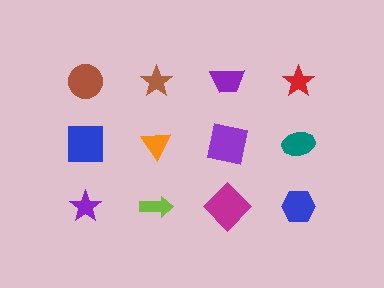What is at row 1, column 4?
A red star.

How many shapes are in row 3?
4 shapes.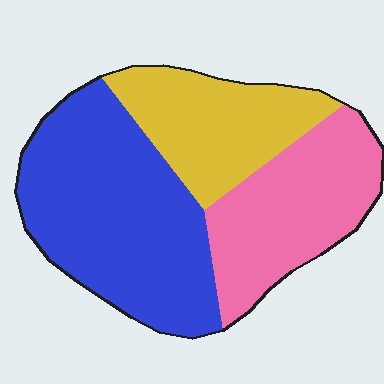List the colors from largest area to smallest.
From largest to smallest: blue, pink, yellow.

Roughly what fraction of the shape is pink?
Pink covers 29% of the shape.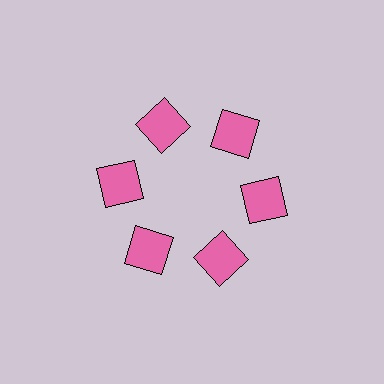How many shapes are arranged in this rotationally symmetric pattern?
There are 6 shapes, arranged in 6 groups of 1.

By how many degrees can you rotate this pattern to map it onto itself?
The pattern maps onto itself every 60 degrees of rotation.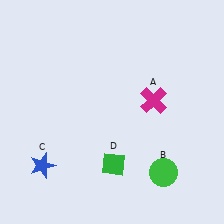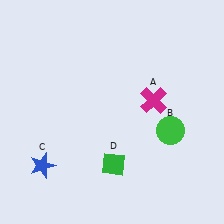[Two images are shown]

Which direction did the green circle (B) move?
The green circle (B) moved up.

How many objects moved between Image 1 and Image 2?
1 object moved between the two images.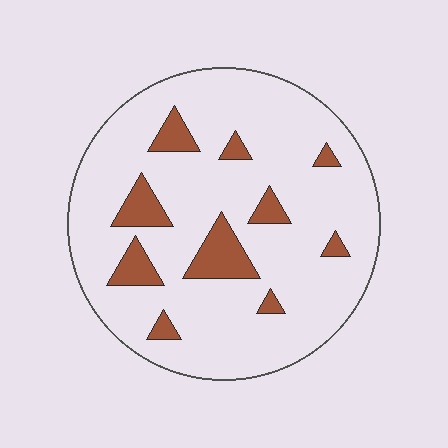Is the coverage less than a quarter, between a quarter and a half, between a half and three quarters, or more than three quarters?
Less than a quarter.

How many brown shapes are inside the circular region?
10.